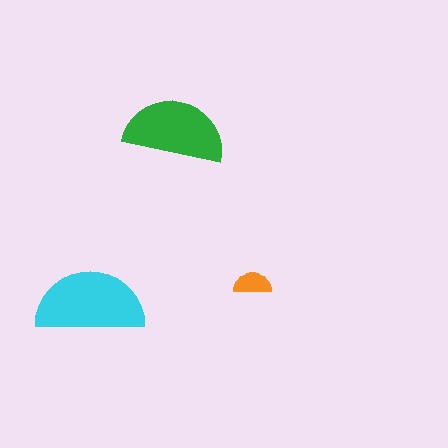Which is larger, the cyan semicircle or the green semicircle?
The cyan one.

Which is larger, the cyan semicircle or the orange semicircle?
The cyan one.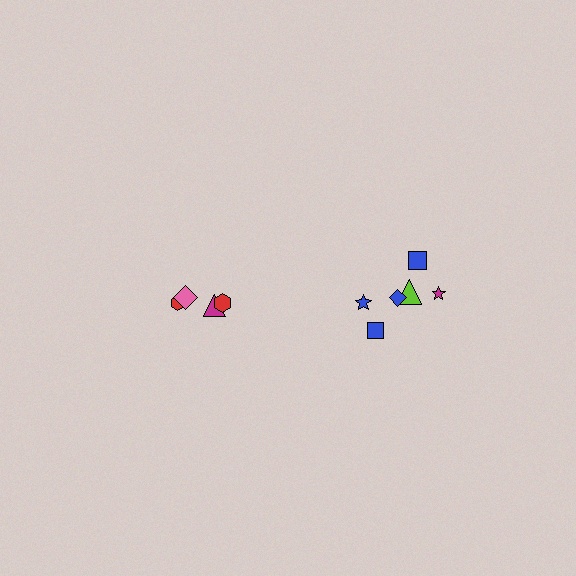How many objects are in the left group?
There are 4 objects.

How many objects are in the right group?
There are 6 objects.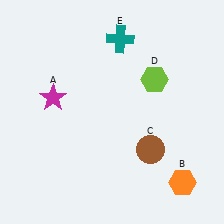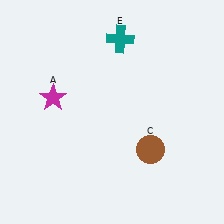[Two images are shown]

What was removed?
The lime hexagon (D), the orange hexagon (B) were removed in Image 2.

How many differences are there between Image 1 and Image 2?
There are 2 differences between the two images.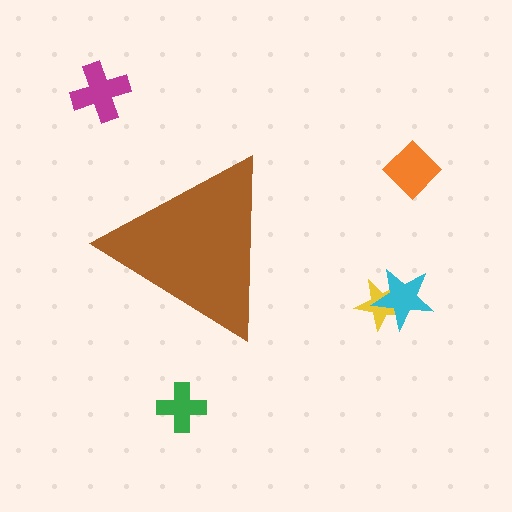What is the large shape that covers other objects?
A brown triangle.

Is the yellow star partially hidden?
No, the yellow star is fully visible.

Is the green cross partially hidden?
No, the green cross is fully visible.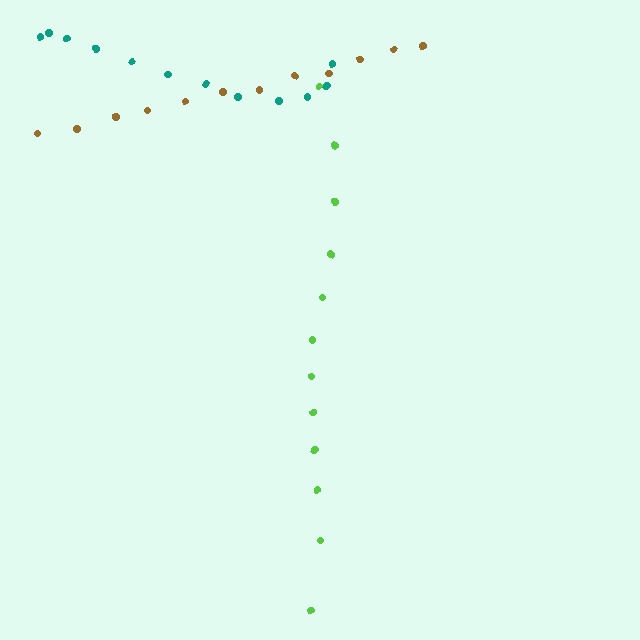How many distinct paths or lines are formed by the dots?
There are 3 distinct paths.